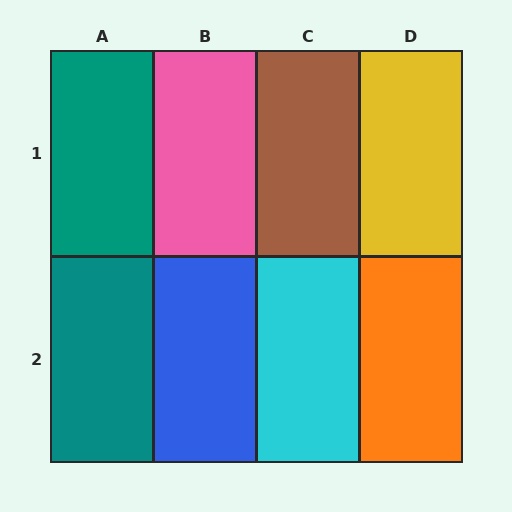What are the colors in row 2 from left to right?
Teal, blue, cyan, orange.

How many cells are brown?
1 cell is brown.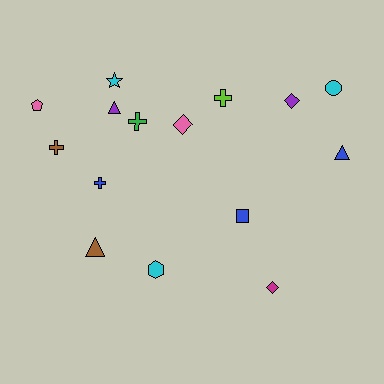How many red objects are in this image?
There are no red objects.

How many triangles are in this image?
There are 3 triangles.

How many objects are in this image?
There are 15 objects.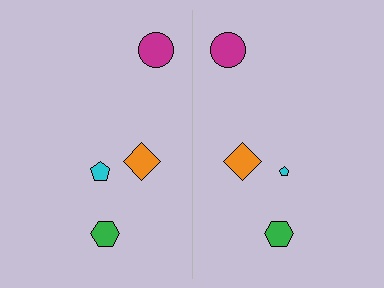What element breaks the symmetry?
The cyan pentagon on the right side has a different size than its mirror counterpart.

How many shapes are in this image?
There are 8 shapes in this image.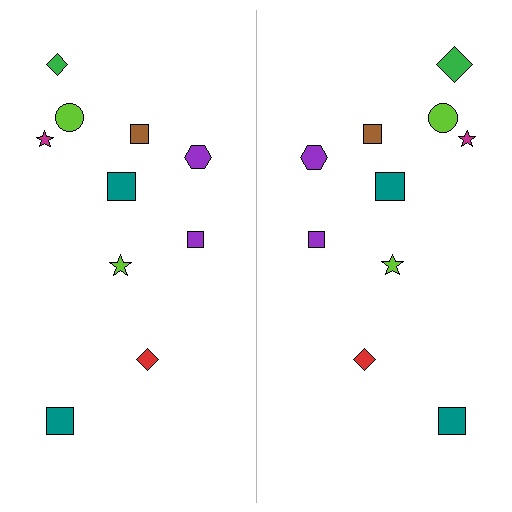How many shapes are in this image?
There are 20 shapes in this image.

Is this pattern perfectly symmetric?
No, the pattern is not perfectly symmetric. The green diamond on the right side has a different size than its mirror counterpart.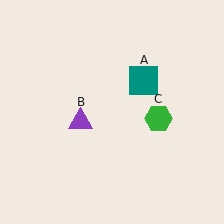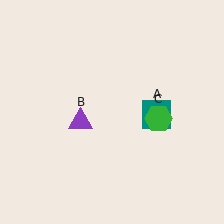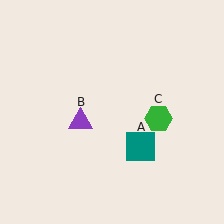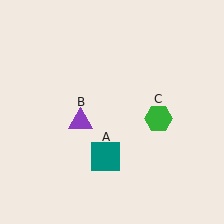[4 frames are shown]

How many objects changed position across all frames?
1 object changed position: teal square (object A).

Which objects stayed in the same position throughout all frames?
Purple triangle (object B) and green hexagon (object C) remained stationary.